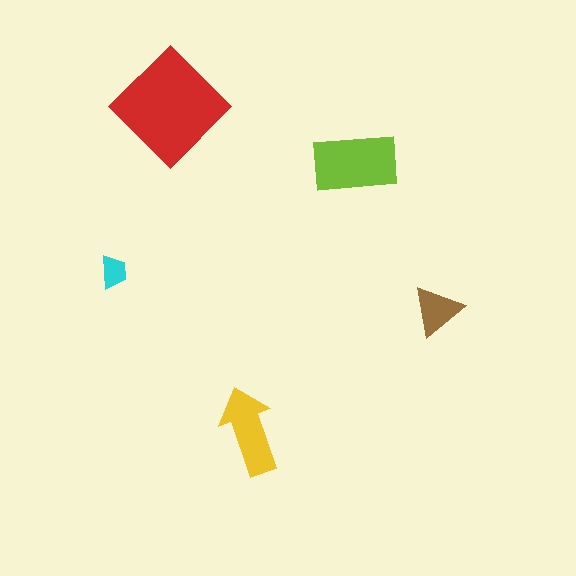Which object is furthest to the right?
The brown triangle is rightmost.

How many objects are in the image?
There are 5 objects in the image.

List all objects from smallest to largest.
The cyan trapezoid, the brown triangle, the yellow arrow, the lime rectangle, the red diamond.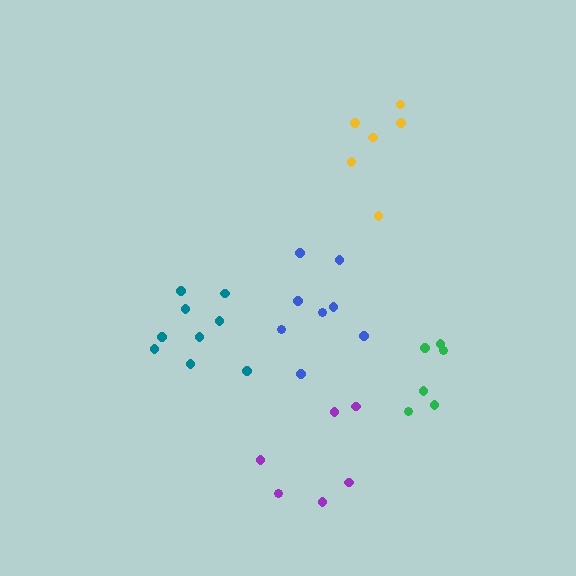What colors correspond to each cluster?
The clusters are colored: yellow, teal, purple, blue, green.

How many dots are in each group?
Group 1: 6 dots, Group 2: 9 dots, Group 3: 6 dots, Group 4: 8 dots, Group 5: 6 dots (35 total).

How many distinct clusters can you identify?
There are 5 distinct clusters.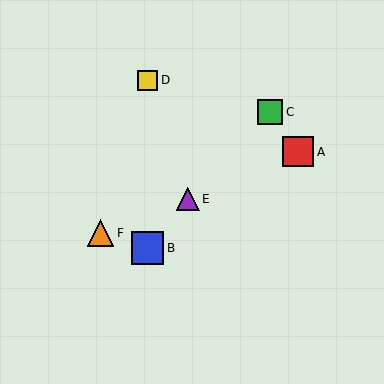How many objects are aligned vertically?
2 objects (B, D) are aligned vertically.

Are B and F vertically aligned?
No, B is at x≈148 and F is at x≈101.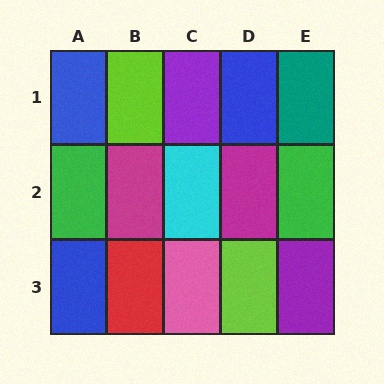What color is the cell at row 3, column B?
Red.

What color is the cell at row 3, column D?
Lime.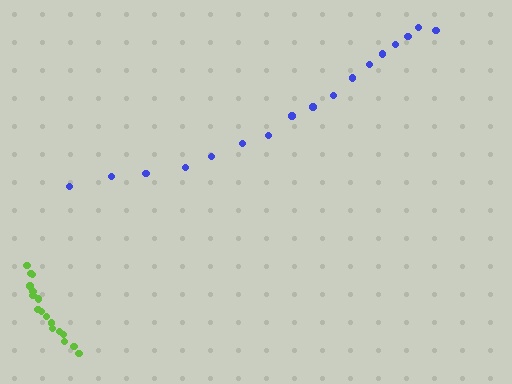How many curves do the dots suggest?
There are 2 distinct paths.